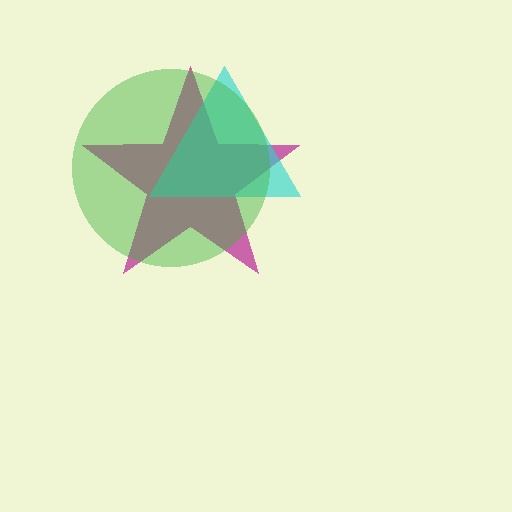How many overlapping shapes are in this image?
There are 3 overlapping shapes in the image.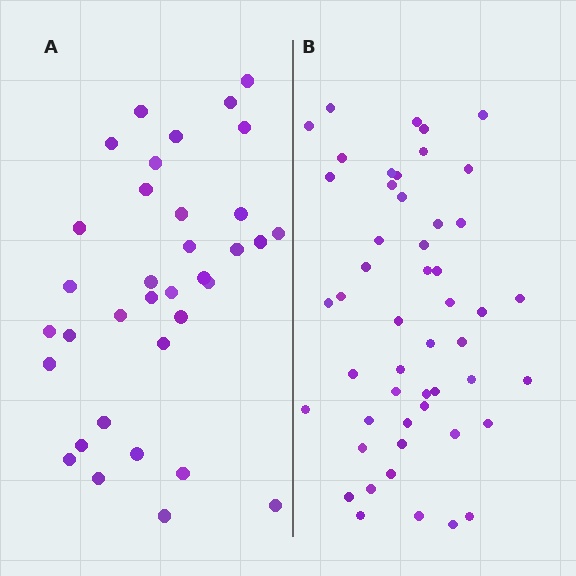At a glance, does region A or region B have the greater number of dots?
Region B (the right region) has more dots.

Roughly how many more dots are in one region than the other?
Region B has approximately 15 more dots than region A.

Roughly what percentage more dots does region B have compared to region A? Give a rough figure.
About 45% more.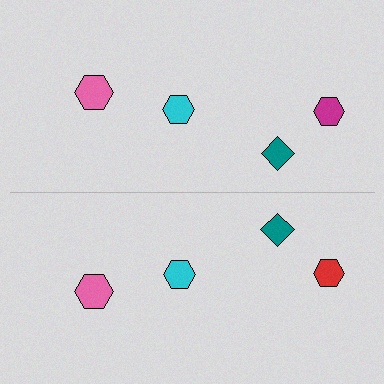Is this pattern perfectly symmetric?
No, the pattern is not perfectly symmetric. The red hexagon on the bottom side breaks the symmetry — its mirror counterpart is magenta.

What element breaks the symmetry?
The red hexagon on the bottom side breaks the symmetry — its mirror counterpart is magenta.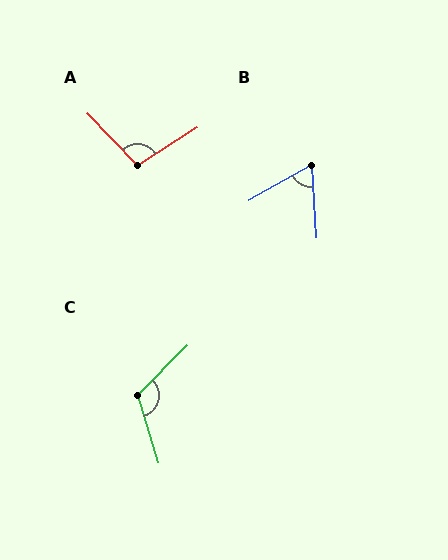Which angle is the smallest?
B, at approximately 64 degrees.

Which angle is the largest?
C, at approximately 118 degrees.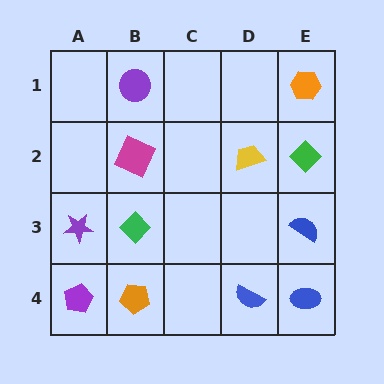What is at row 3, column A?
A purple star.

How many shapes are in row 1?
2 shapes.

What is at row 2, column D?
A yellow trapezoid.